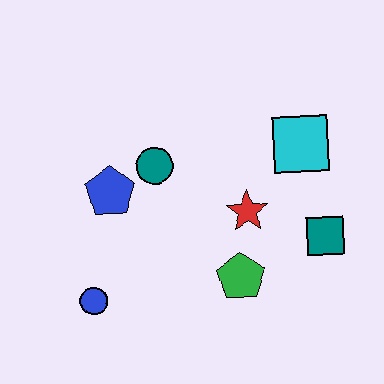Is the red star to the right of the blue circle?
Yes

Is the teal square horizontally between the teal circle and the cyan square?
No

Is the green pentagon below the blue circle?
No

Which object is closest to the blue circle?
The blue pentagon is closest to the blue circle.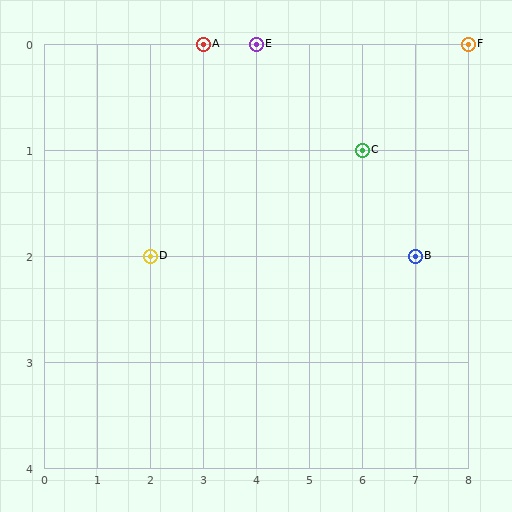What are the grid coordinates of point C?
Point C is at grid coordinates (6, 1).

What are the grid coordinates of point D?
Point D is at grid coordinates (2, 2).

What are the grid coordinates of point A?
Point A is at grid coordinates (3, 0).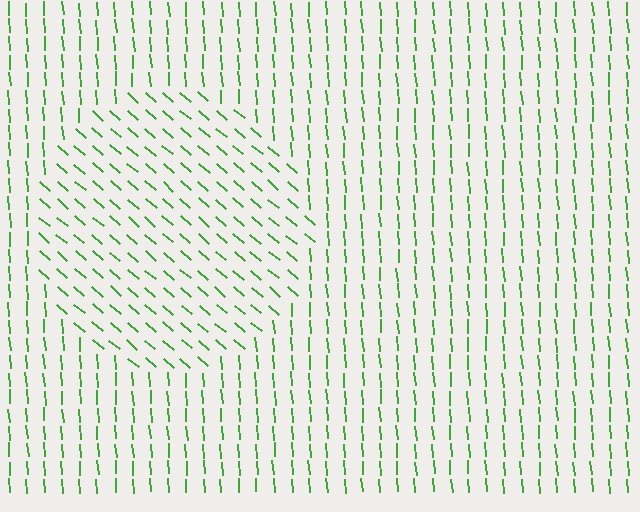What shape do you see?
I see a circle.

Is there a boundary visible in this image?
Yes, there is a texture boundary formed by a change in line orientation.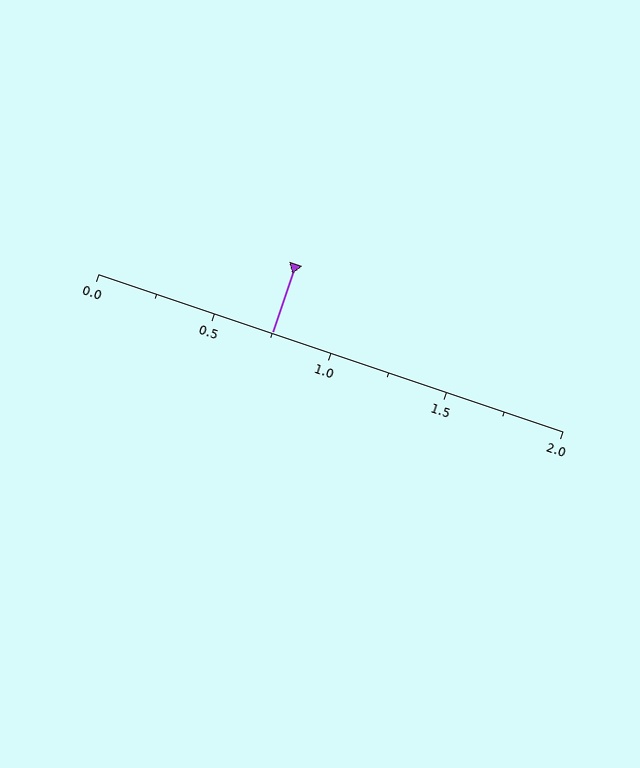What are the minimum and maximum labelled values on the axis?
The axis runs from 0.0 to 2.0.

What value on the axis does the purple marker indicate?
The marker indicates approximately 0.75.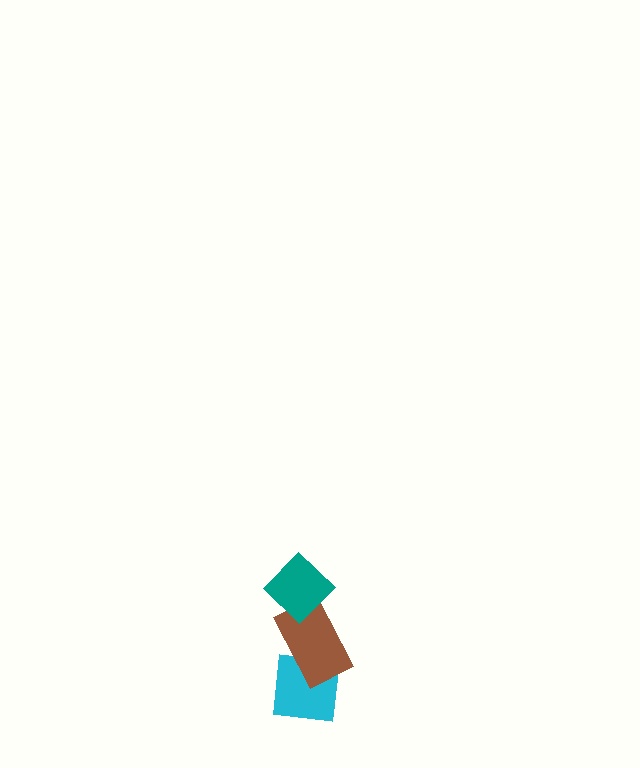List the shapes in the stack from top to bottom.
From top to bottom: the teal diamond, the brown rectangle, the cyan square.